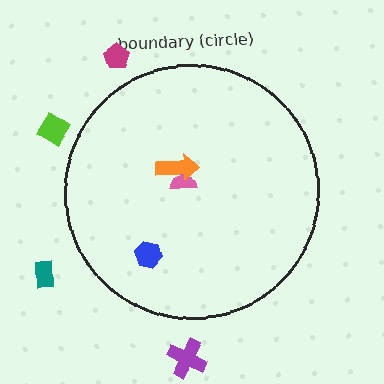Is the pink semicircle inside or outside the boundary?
Inside.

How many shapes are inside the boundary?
3 inside, 4 outside.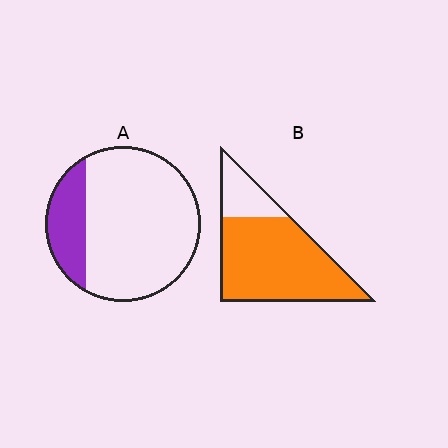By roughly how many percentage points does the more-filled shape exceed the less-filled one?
By roughly 60 percentage points (B over A).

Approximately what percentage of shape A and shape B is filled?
A is approximately 20% and B is approximately 80%.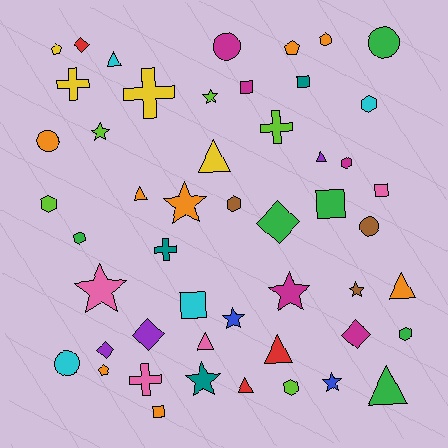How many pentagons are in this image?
There are 3 pentagons.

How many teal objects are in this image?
There are 3 teal objects.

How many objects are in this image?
There are 50 objects.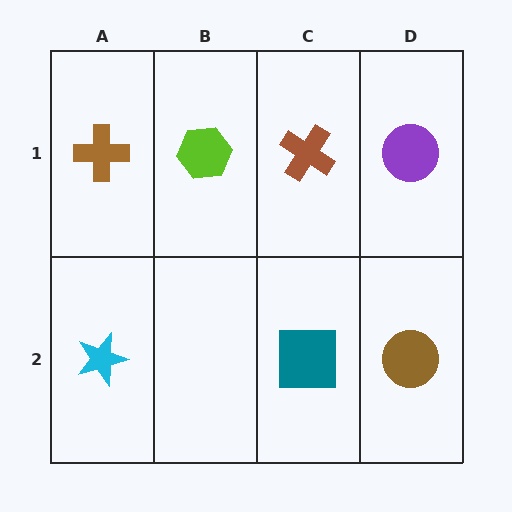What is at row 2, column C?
A teal square.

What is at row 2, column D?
A brown circle.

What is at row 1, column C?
A brown cross.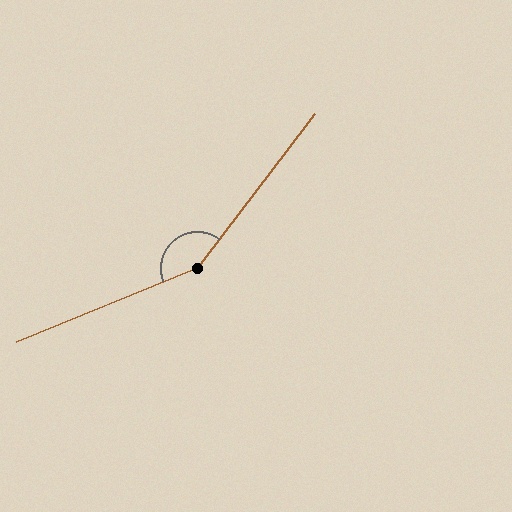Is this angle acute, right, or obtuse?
It is obtuse.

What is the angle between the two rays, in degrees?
Approximately 149 degrees.